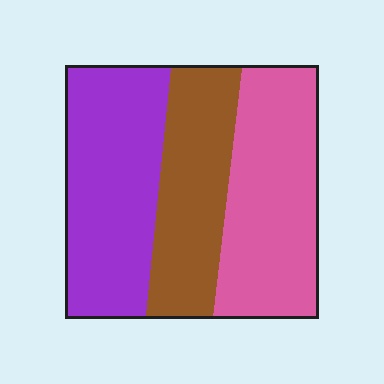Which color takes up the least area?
Brown, at roughly 25%.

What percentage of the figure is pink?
Pink takes up about three eighths (3/8) of the figure.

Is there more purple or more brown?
Purple.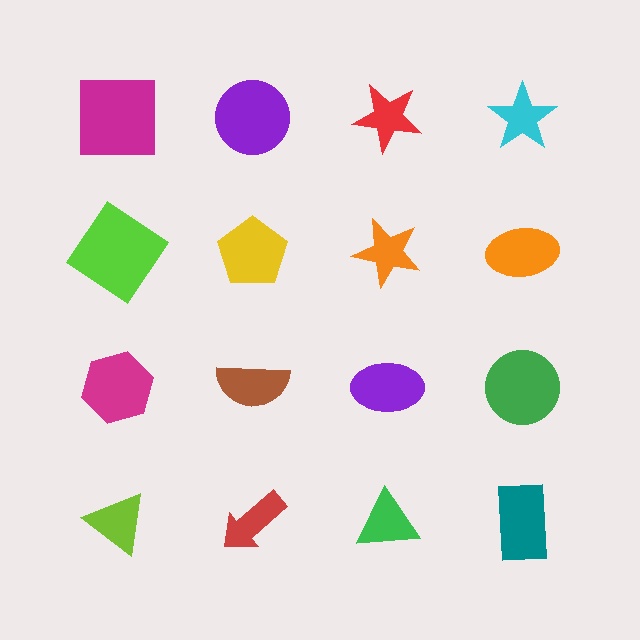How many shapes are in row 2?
4 shapes.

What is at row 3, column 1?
A magenta hexagon.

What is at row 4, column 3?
A green triangle.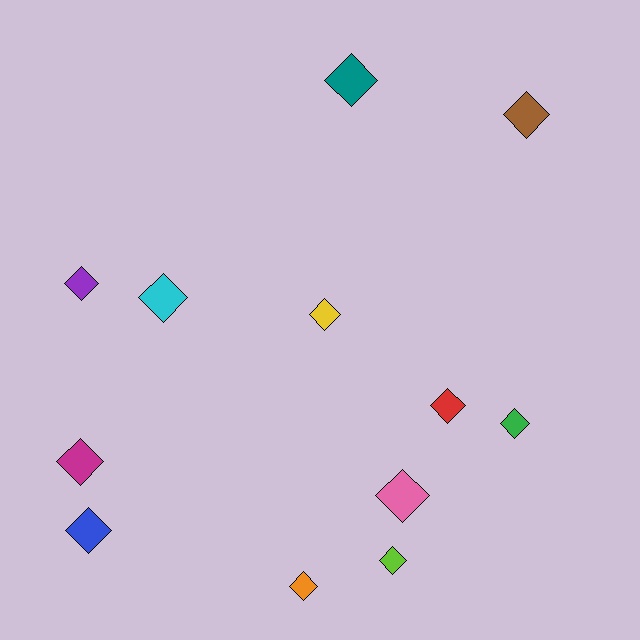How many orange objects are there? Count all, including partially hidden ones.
There is 1 orange object.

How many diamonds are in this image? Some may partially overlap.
There are 12 diamonds.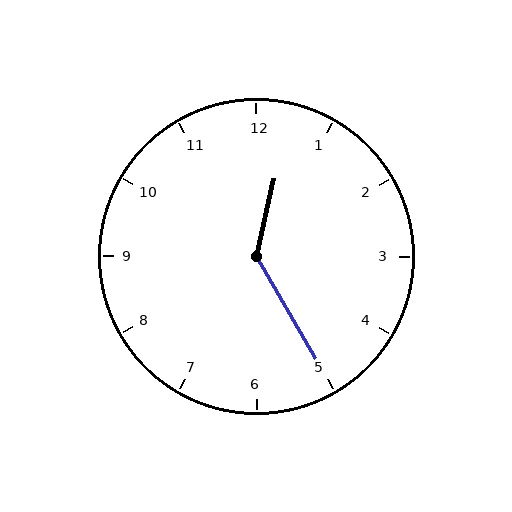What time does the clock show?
12:25.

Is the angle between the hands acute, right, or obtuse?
It is obtuse.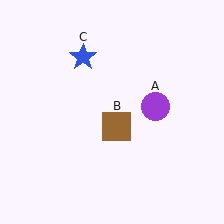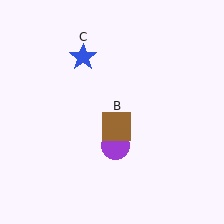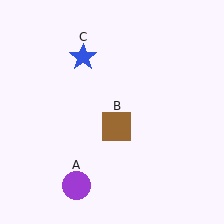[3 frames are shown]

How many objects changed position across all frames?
1 object changed position: purple circle (object A).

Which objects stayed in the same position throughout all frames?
Brown square (object B) and blue star (object C) remained stationary.